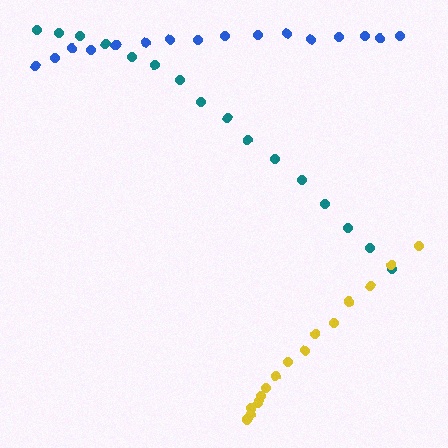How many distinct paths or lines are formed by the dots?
There are 3 distinct paths.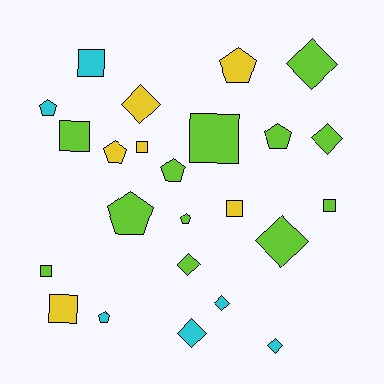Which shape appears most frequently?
Pentagon, with 8 objects.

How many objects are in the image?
There are 24 objects.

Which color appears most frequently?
Lime, with 12 objects.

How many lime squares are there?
There are 4 lime squares.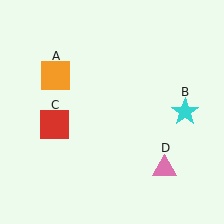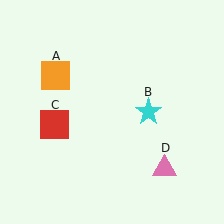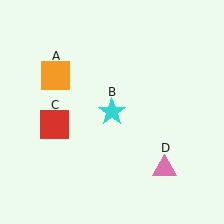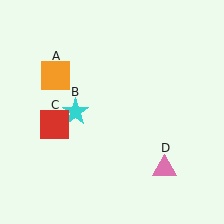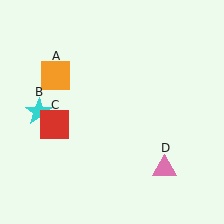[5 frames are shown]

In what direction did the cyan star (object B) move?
The cyan star (object B) moved left.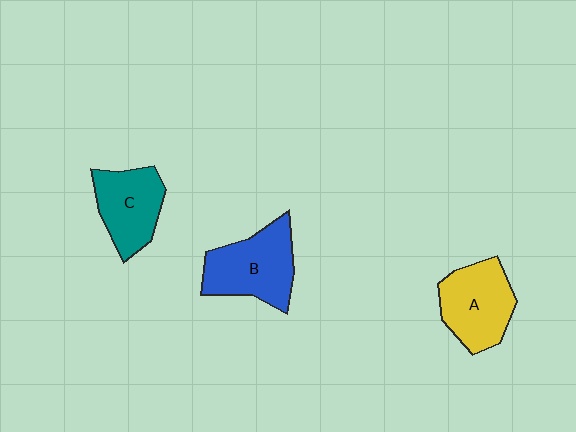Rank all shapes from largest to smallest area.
From largest to smallest: B (blue), A (yellow), C (teal).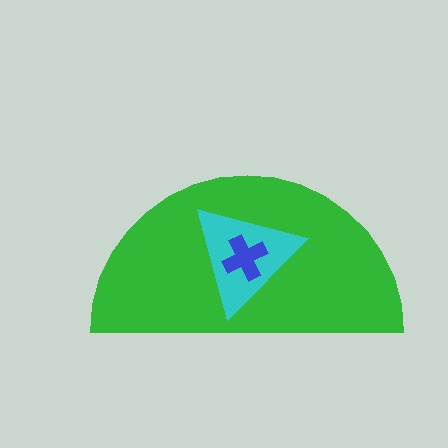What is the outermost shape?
The green semicircle.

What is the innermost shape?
The blue cross.